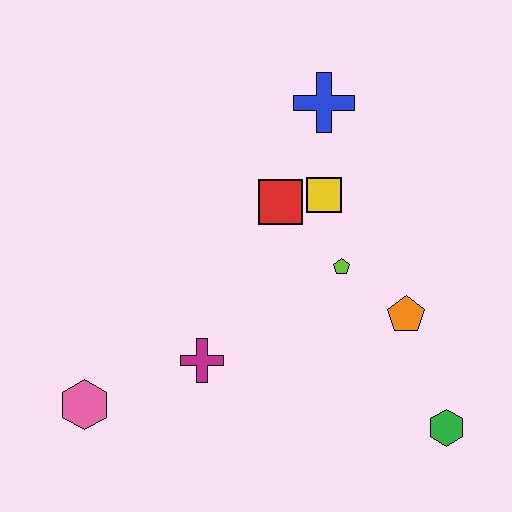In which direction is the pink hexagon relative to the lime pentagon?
The pink hexagon is to the left of the lime pentagon.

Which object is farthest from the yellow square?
The pink hexagon is farthest from the yellow square.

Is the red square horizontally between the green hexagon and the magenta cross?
Yes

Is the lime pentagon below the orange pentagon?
No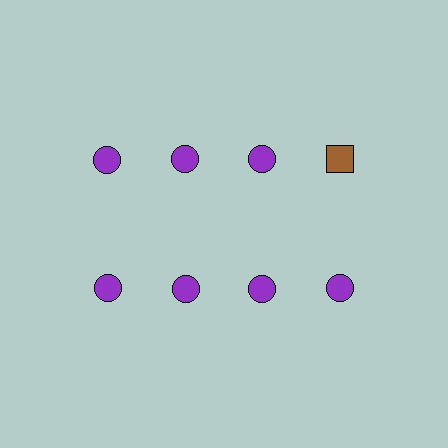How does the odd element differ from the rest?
It differs in both color (brown instead of purple) and shape (square instead of circle).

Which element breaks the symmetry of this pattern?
The brown square in the top row, second from right column breaks the symmetry. All other shapes are purple circles.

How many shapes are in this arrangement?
There are 8 shapes arranged in a grid pattern.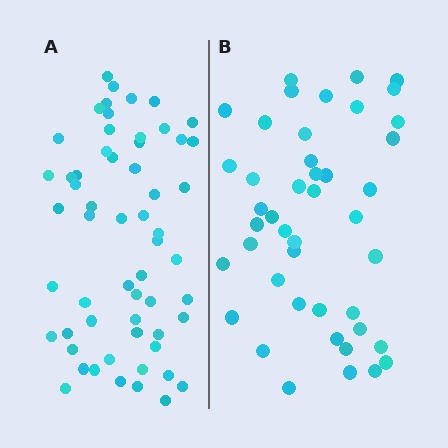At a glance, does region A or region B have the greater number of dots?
Region A (the left region) has more dots.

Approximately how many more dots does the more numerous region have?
Region A has approximately 15 more dots than region B.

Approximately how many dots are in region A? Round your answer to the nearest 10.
About 60 dots. (The exact count is 58, which rounds to 60.)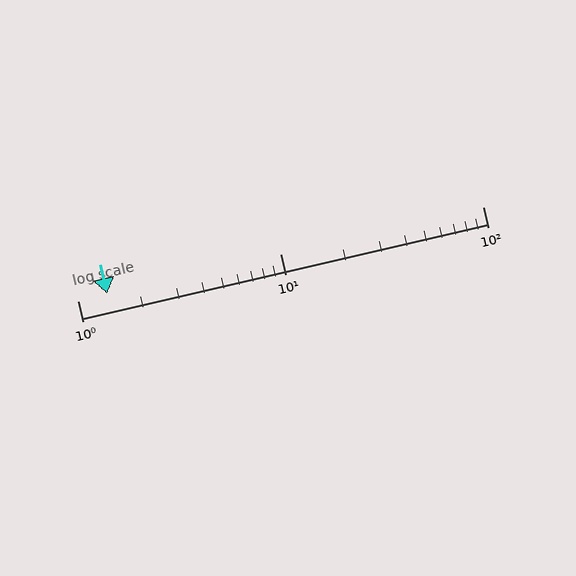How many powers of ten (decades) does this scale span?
The scale spans 2 decades, from 1 to 100.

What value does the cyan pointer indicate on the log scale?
The pointer indicates approximately 1.4.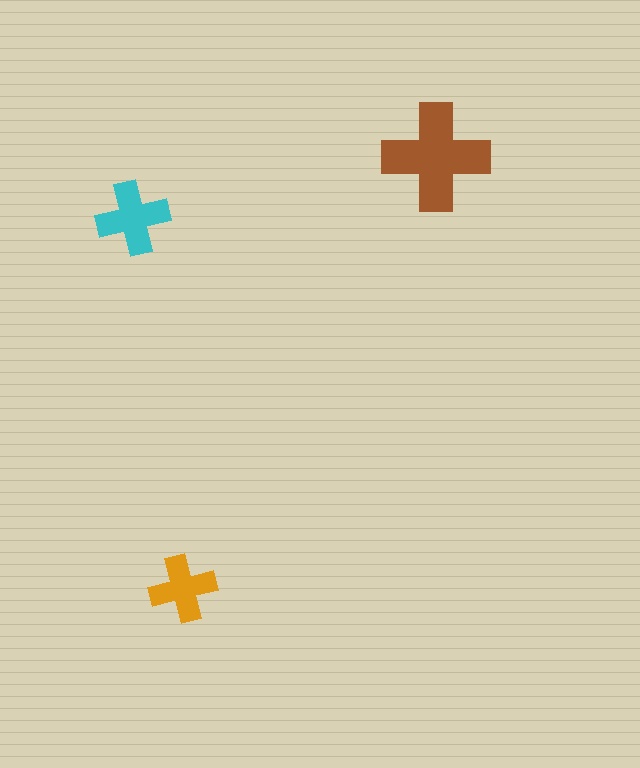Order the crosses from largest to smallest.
the brown one, the cyan one, the orange one.